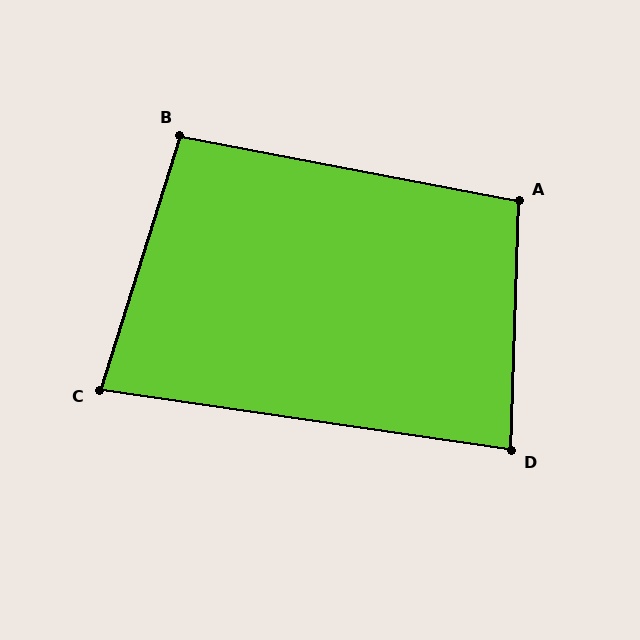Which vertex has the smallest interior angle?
C, at approximately 81 degrees.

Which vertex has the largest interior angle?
A, at approximately 99 degrees.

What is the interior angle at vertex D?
Approximately 83 degrees (acute).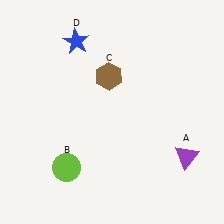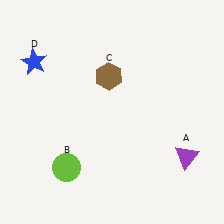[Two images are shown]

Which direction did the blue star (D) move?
The blue star (D) moved left.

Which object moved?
The blue star (D) moved left.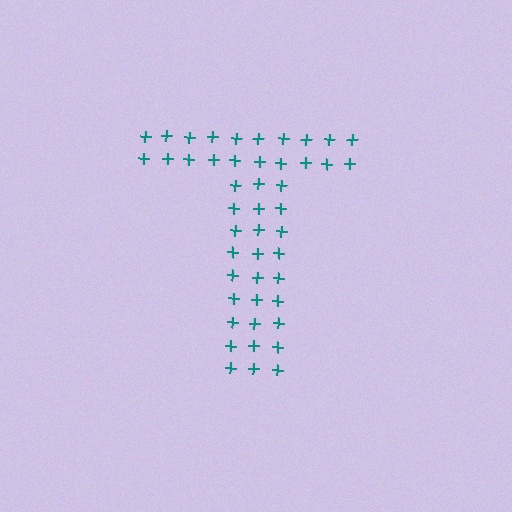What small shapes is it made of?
It is made of small plus signs.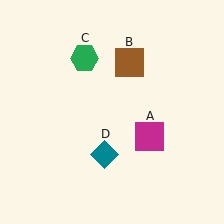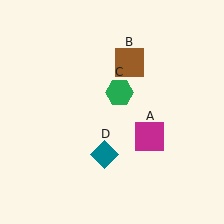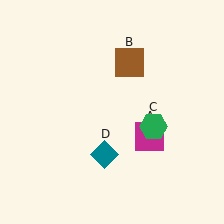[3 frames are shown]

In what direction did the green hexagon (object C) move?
The green hexagon (object C) moved down and to the right.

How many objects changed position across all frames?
1 object changed position: green hexagon (object C).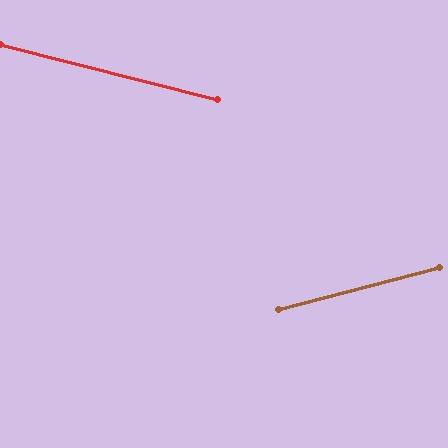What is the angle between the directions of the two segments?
Approximately 29 degrees.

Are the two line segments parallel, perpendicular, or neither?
Neither parallel nor perpendicular — they differ by about 29°.